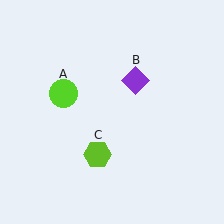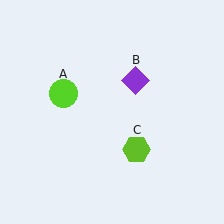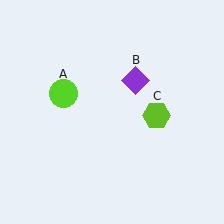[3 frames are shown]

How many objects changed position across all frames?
1 object changed position: lime hexagon (object C).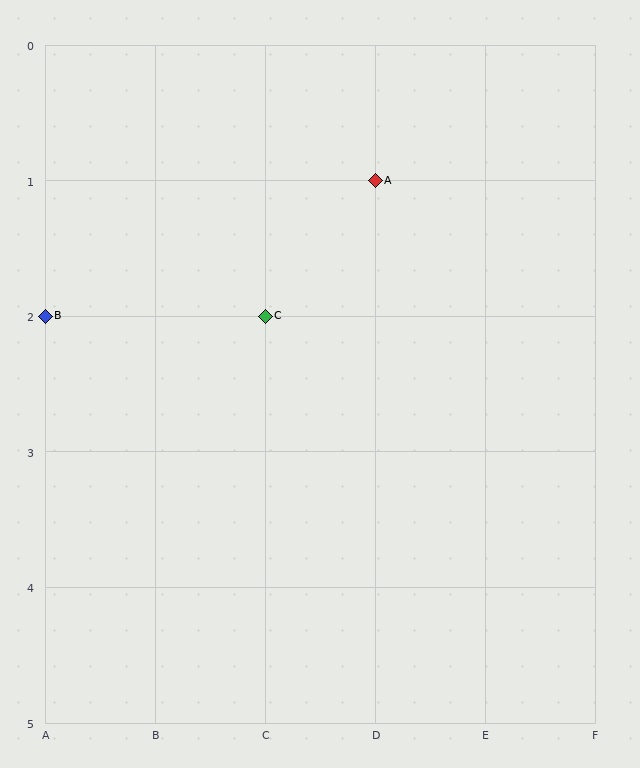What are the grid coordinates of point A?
Point A is at grid coordinates (D, 1).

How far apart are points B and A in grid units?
Points B and A are 3 columns and 1 row apart (about 3.2 grid units diagonally).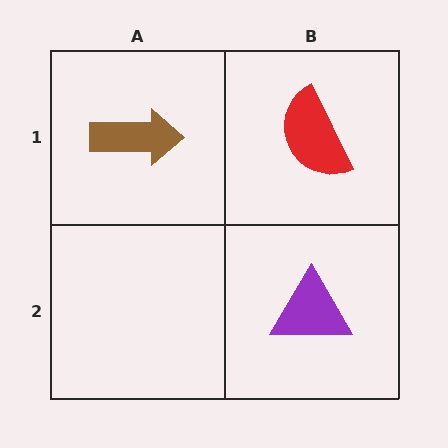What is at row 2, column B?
A purple triangle.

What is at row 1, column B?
A red semicircle.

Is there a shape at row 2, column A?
No, that cell is empty.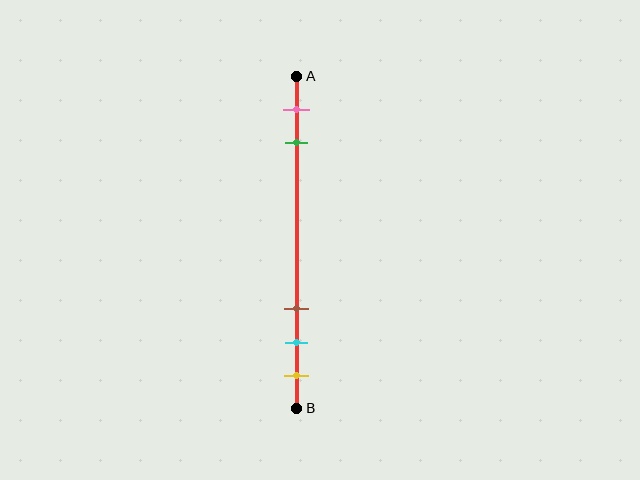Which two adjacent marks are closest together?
The cyan and yellow marks are the closest adjacent pair.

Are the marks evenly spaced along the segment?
No, the marks are not evenly spaced.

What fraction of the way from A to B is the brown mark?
The brown mark is approximately 70% (0.7) of the way from A to B.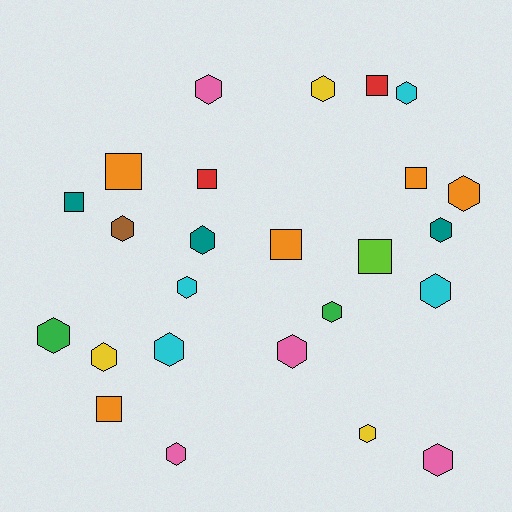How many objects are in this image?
There are 25 objects.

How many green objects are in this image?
There are 2 green objects.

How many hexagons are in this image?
There are 17 hexagons.